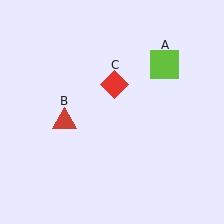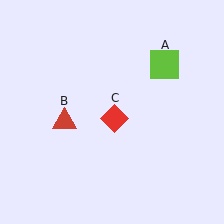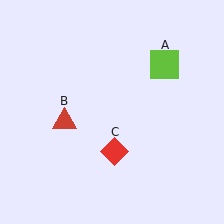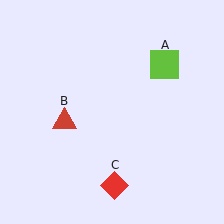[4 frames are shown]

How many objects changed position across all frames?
1 object changed position: red diamond (object C).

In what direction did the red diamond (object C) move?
The red diamond (object C) moved down.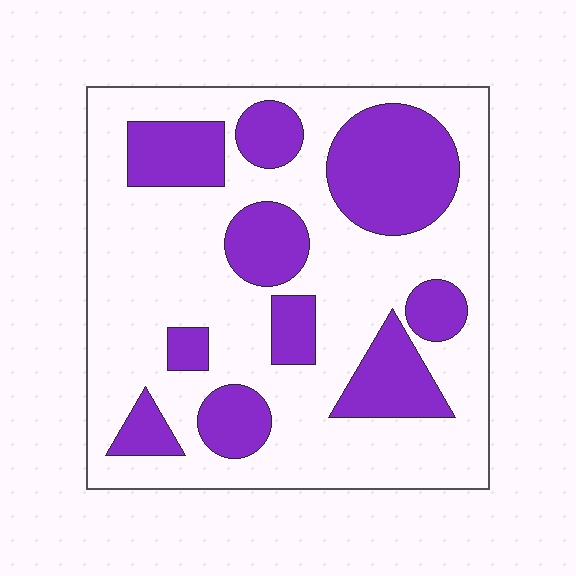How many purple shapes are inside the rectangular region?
10.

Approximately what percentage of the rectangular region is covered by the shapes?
Approximately 30%.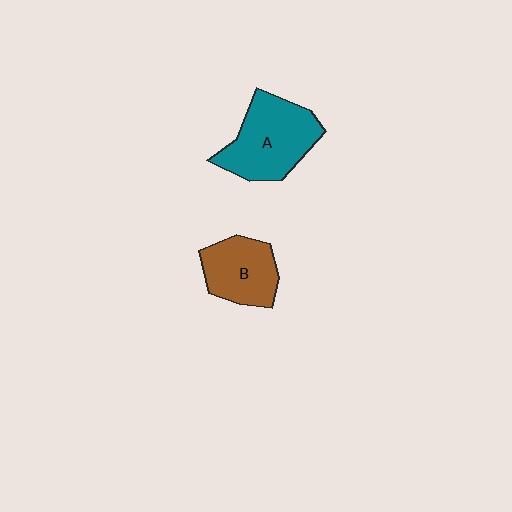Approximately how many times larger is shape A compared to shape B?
Approximately 1.4 times.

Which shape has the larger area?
Shape A (teal).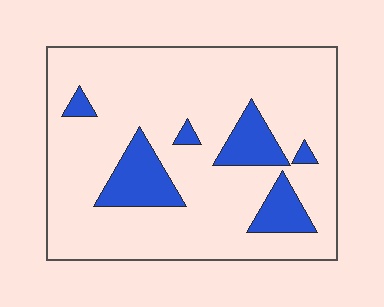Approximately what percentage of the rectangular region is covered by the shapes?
Approximately 15%.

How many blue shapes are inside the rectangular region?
6.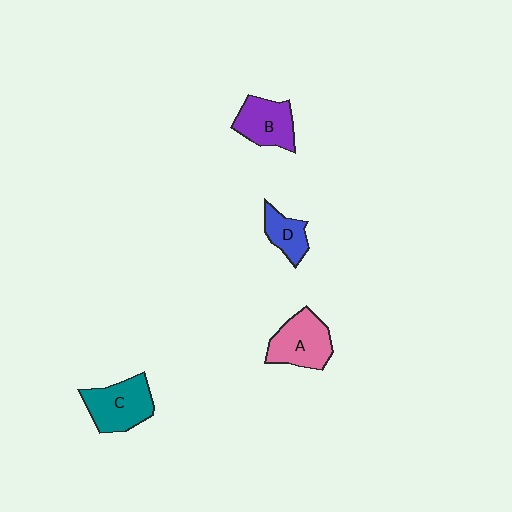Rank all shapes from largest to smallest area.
From largest to smallest: C (teal), A (pink), B (purple), D (blue).